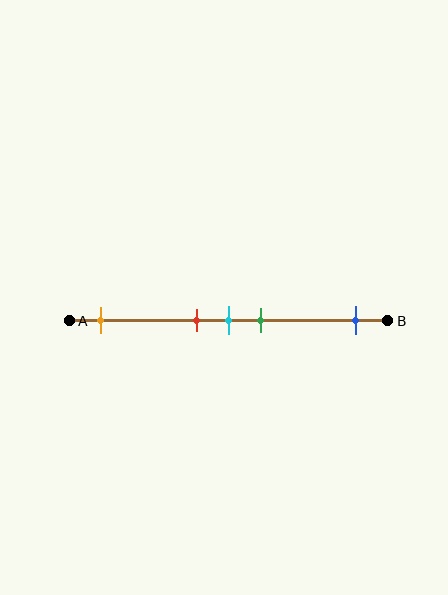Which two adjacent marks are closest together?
The red and cyan marks are the closest adjacent pair.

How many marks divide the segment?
There are 5 marks dividing the segment.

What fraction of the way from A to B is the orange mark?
The orange mark is approximately 10% (0.1) of the way from A to B.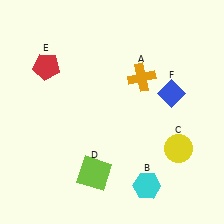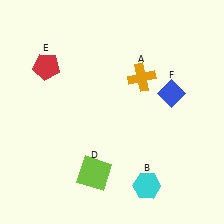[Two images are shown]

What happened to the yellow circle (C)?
The yellow circle (C) was removed in Image 2. It was in the bottom-right area of Image 1.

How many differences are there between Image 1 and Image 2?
There is 1 difference between the two images.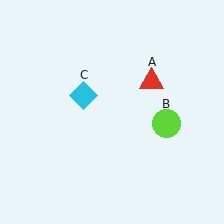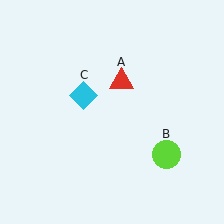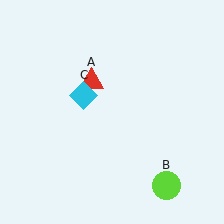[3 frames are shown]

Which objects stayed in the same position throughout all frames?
Cyan diamond (object C) remained stationary.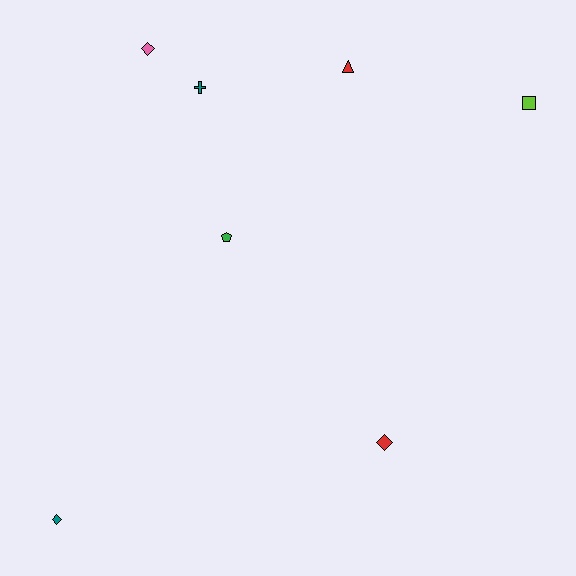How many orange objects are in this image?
There are no orange objects.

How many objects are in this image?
There are 7 objects.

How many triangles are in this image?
There is 1 triangle.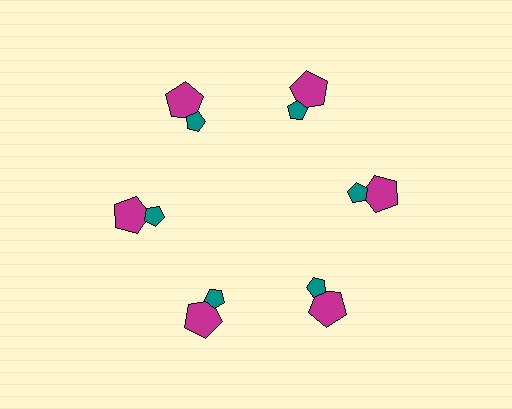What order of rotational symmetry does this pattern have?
This pattern has 6-fold rotational symmetry.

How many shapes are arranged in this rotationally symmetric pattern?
There are 12 shapes, arranged in 6 groups of 2.